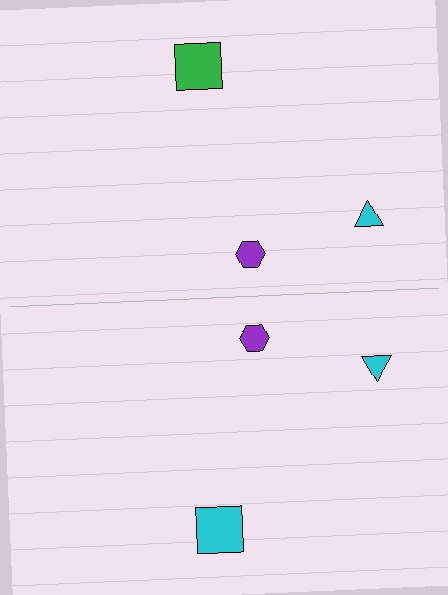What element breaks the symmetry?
The cyan square on the bottom side breaks the symmetry — its mirror counterpart is green.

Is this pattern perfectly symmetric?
No, the pattern is not perfectly symmetric. The cyan square on the bottom side breaks the symmetry — its mirror counterpart is green.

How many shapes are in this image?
There are 6 shapes in this image.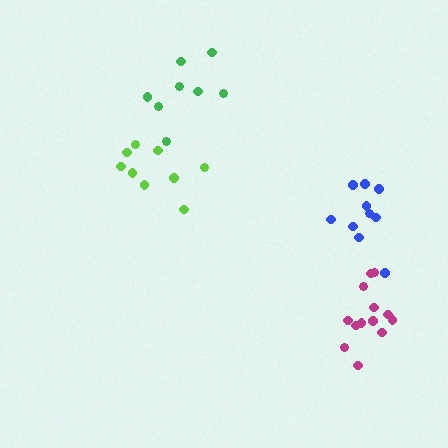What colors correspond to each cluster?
The clusters are colored: blue, green, lime, magenta.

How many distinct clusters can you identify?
There are 4 distinct clusters.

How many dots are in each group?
Group 1: 10 dots, Group 2: 8 dots, Group 3: 9 dots, Group 4: 13 dots (40 total).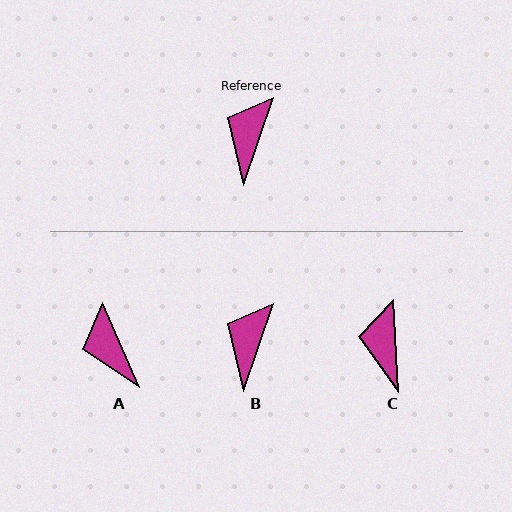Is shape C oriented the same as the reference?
No, it is off by about 22 degrees.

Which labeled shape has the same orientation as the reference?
B.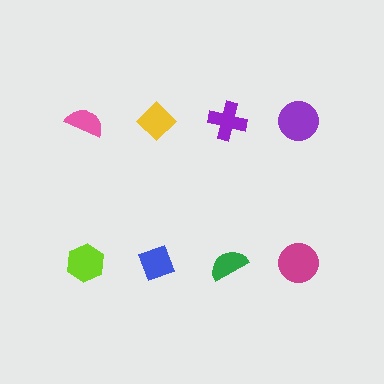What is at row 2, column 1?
A lime hexagon.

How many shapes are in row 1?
4 shapes.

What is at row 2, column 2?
A blue diamond.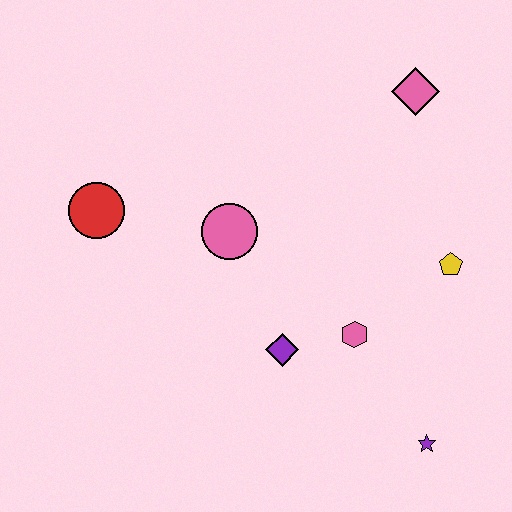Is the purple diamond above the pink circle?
No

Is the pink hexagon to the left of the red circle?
No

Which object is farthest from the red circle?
The purple star is farthest from the red circle.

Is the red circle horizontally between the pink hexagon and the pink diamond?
No